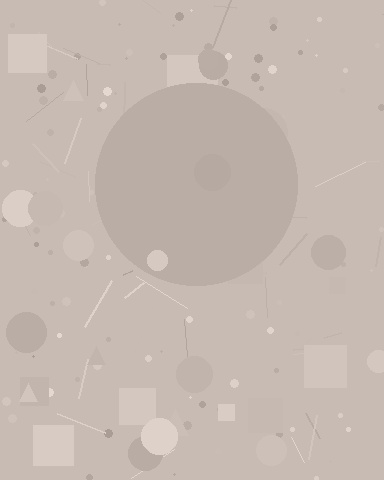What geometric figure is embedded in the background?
A circle is embedded in the background.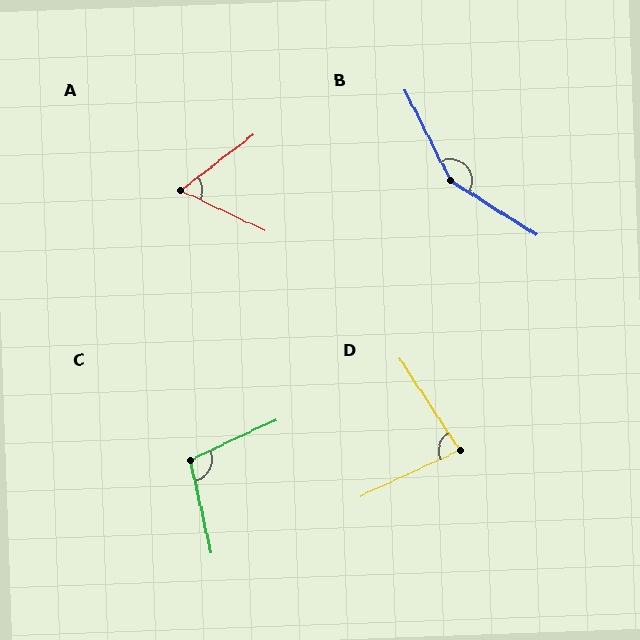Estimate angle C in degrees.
Approximately 102 degrees.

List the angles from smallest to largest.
A (63°), D (82°), C (102°), B (149°).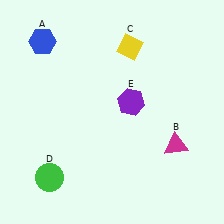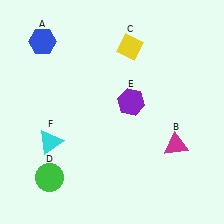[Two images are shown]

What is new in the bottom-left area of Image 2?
A cyan triangle (F) was added in the bottom-left area of Image 2.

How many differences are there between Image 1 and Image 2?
There is 1 difference between the two images.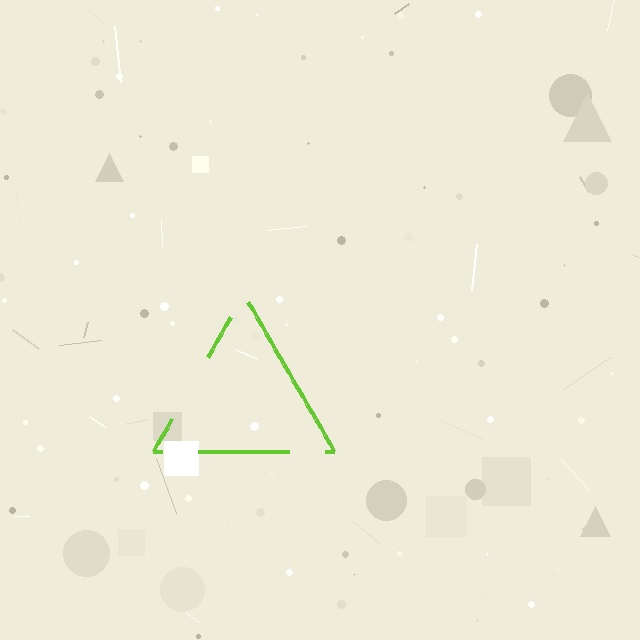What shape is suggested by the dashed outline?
The dashed outline suggests a triangle.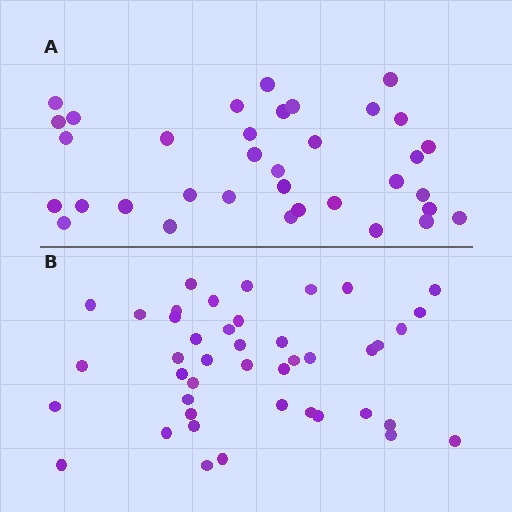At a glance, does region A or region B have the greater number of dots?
Region B (the bottom region) has more dots.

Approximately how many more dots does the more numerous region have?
Region B has roughly 8 or so more dots than region A.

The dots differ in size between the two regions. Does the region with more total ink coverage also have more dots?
No. Region A has more total ink coverage because its dots are larger, but region B actually contains more individual dots. Total area can be misleading — the number of items is what matters here.